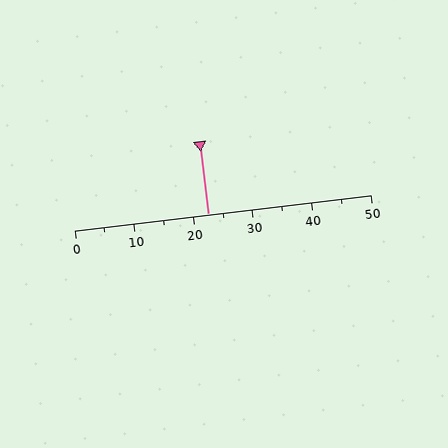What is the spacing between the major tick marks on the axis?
The major ticks are spaced 10 apart.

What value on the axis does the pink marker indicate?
The marker indicates approximately 22.5.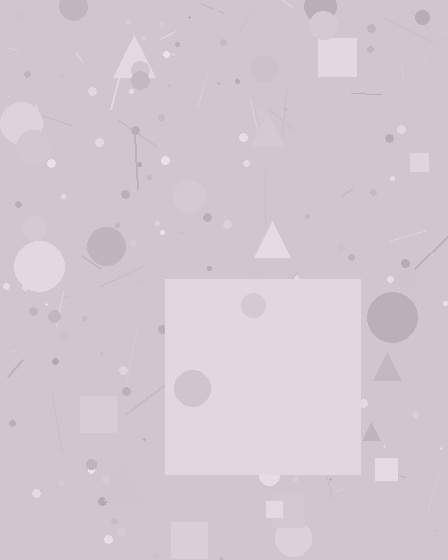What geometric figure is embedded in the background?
A square is embedded in the background.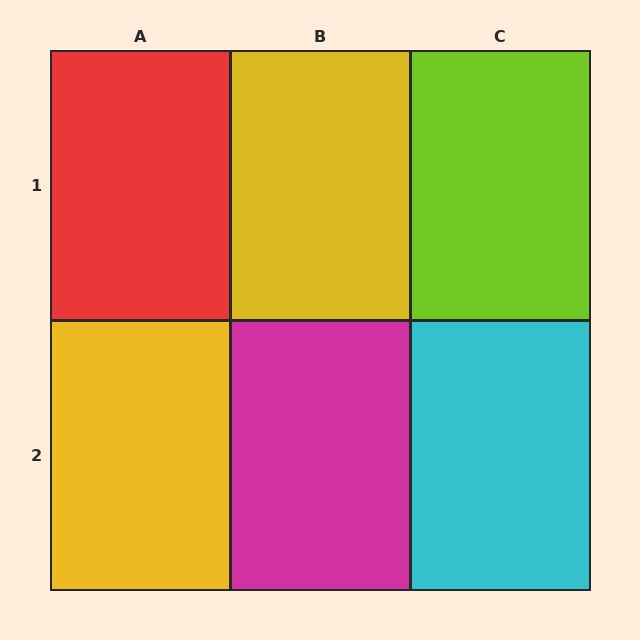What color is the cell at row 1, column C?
Lime.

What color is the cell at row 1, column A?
Red.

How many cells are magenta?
1 cell is magenta.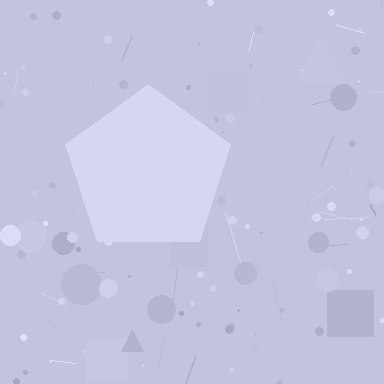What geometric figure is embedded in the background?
A pentagon is embedded in the background.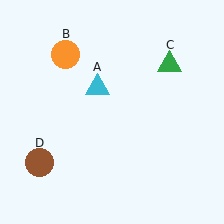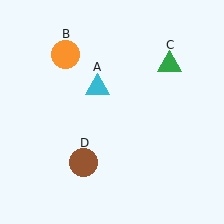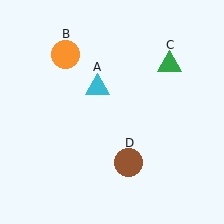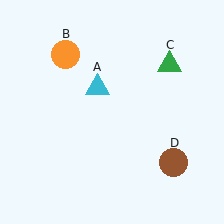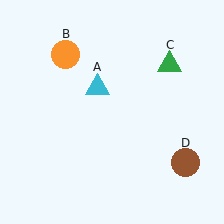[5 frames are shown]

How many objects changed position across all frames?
1 object changed position: brown circle (object D).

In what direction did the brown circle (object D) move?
The brown circle (object D) moved right.